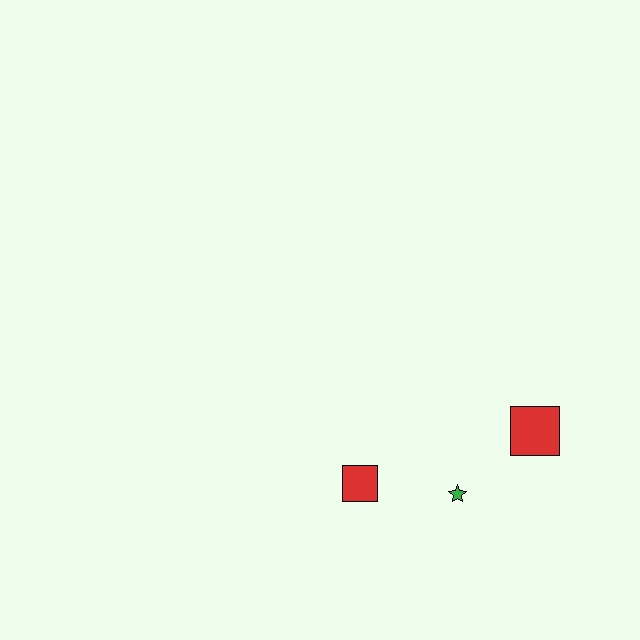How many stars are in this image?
There is 1 star.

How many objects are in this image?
There are 3 objects.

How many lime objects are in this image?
There are no lime objects.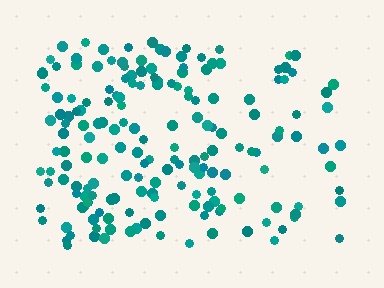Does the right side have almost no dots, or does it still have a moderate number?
Still a moderate number, just noticeably fewer than the left.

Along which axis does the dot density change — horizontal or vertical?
Horizontal.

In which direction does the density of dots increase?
From right to left, with the left side densest.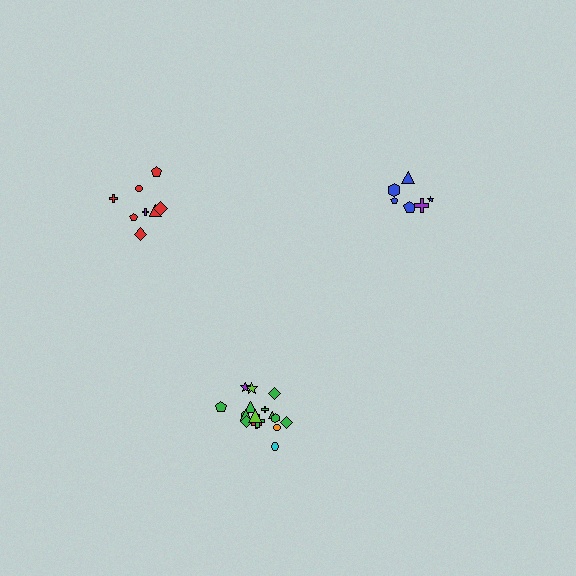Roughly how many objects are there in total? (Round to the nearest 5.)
Roughly 30 objects in total.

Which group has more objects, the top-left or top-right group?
The top-left group.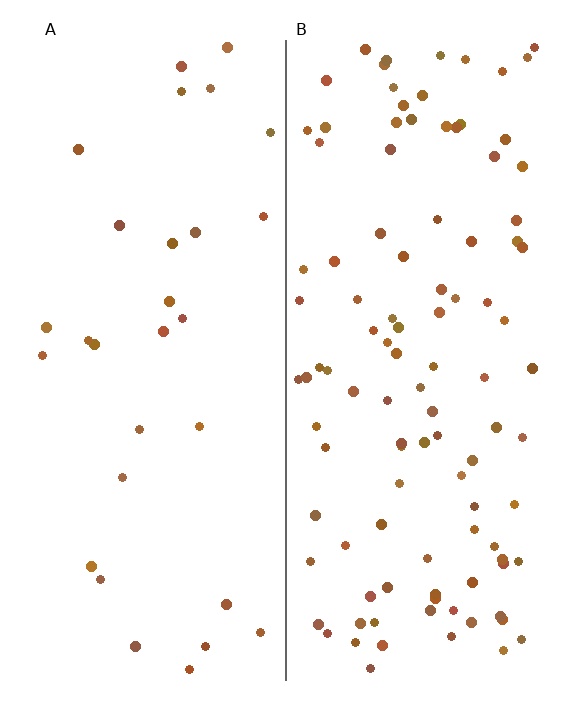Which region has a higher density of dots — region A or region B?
B (the right).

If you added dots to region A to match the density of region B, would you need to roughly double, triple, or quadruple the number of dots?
Approximately quadruple.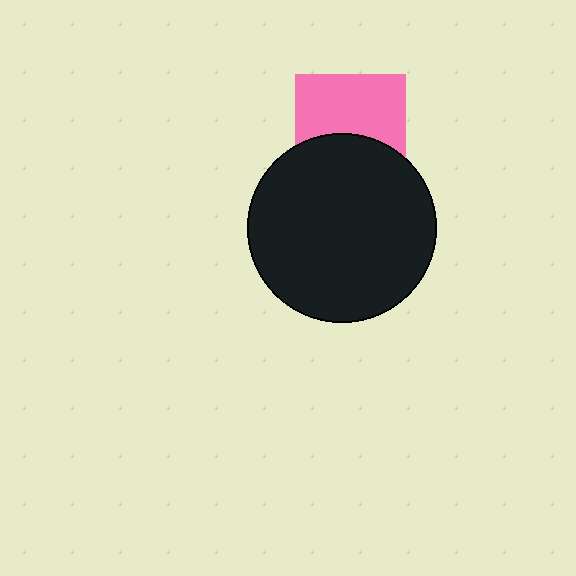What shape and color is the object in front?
The object in front is a black circle.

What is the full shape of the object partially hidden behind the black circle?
The partially hidden object is a pink square.